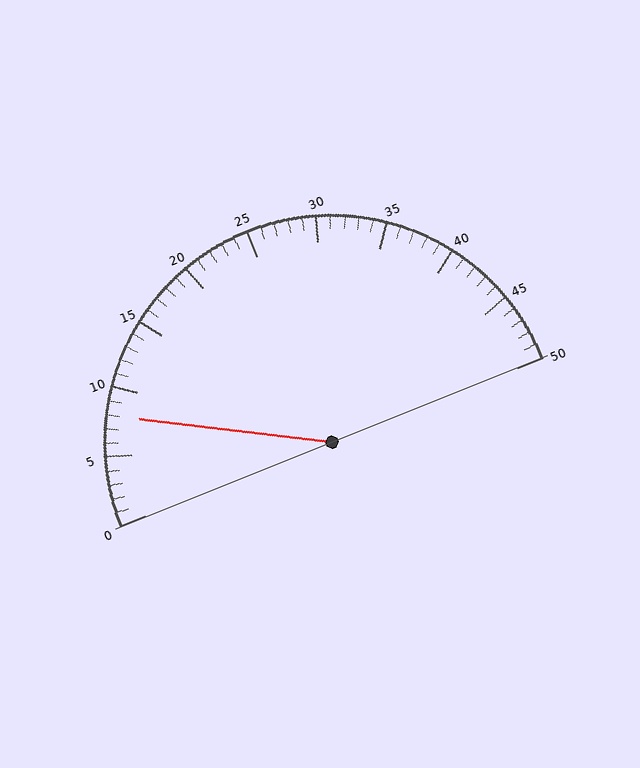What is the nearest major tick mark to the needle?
The nearest major tick mark is 10.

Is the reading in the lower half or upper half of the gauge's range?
The reading is in the lower half of the range (0 to 50).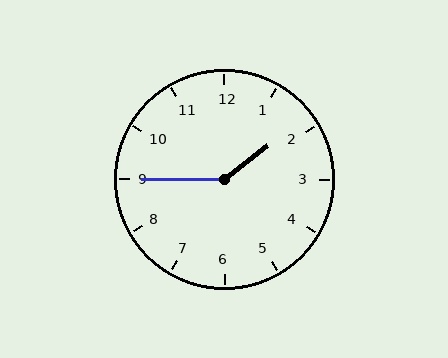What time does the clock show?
1:45.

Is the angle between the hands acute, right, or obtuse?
It is obtuse.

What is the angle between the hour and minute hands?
Approximately 142 degrees.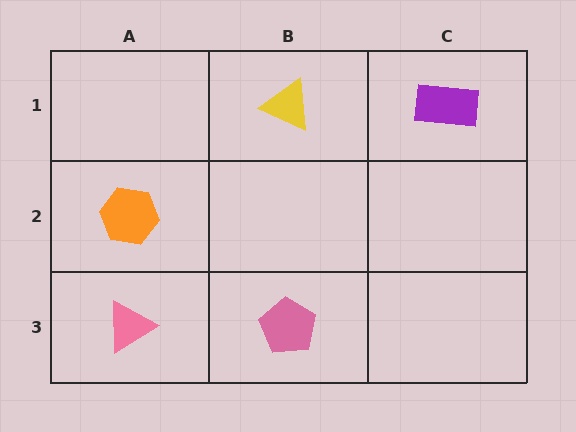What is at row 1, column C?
A purple rectangle.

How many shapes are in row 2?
1 shape.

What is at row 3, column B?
A pink pentagon.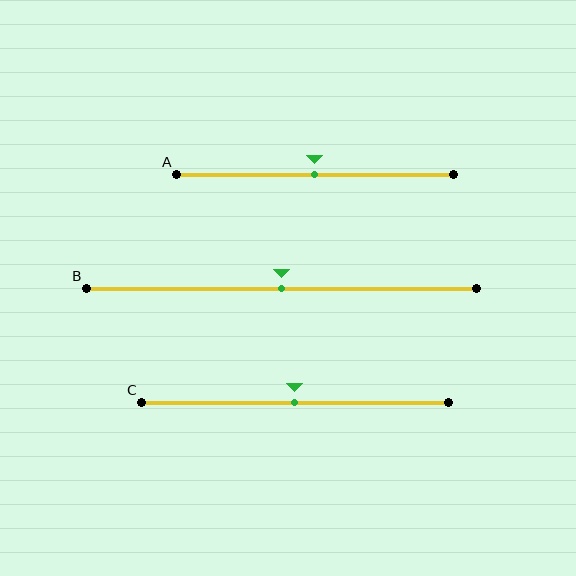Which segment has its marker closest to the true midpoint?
Segment A has its marker closest to the true midpoint.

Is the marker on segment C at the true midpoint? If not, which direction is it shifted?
Yes, the marker on segment C is at the true midpoint.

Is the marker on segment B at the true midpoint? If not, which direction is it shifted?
Yes, the marker on segment B is at the true midpoint.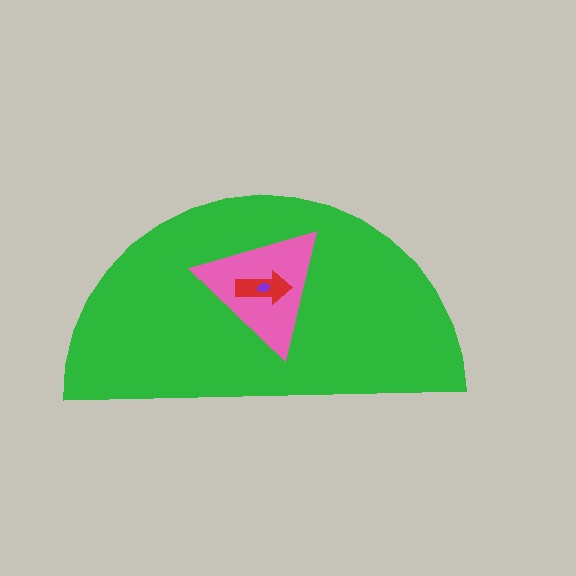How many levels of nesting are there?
4.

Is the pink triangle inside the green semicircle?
Yes.